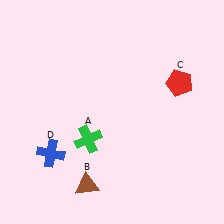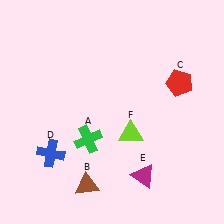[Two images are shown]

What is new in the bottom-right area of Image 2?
A lime triangle (F) was added in the bottom-right area of Image 2.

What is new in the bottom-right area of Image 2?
A magenta triangle (E) was added in the bottom-right area of Image 2.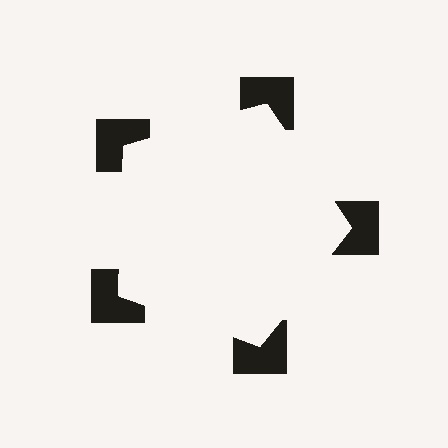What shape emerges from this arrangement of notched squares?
An illusory pentagon — its edges are inferred from the aligned wedge cuts in the notched squares, not physically drawn.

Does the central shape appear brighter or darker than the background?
It typically appears slightly brighter than the background, even though no actual brightness change is drawn.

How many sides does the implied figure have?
5 sides.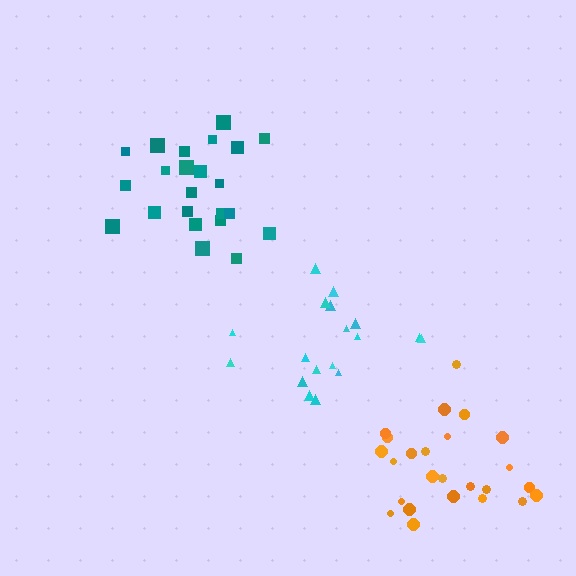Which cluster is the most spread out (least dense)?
Cyan.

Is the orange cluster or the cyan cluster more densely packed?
Orange.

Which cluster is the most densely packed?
Orange.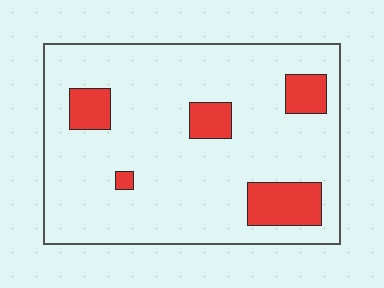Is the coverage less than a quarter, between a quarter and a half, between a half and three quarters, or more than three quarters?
Less than a quarter.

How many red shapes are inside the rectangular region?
5.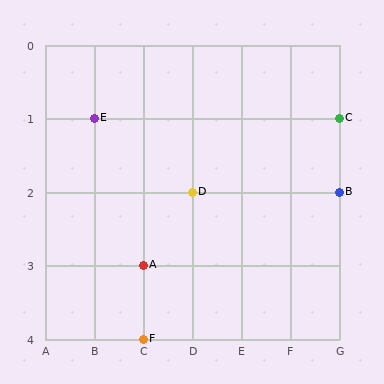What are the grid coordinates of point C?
Point C is at grid coordinates (G, 1).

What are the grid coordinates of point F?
Point F is at grid coordinates (C, 4).